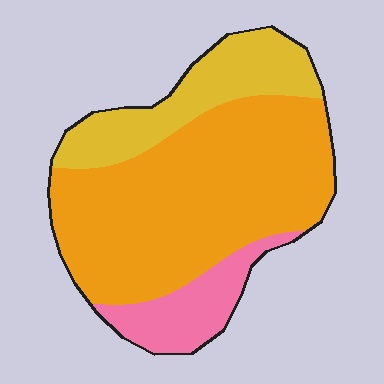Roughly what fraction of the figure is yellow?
Yellow takes up about one quarter (1/4) of the figure.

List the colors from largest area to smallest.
From largest to smallest: orange, yellow, pink.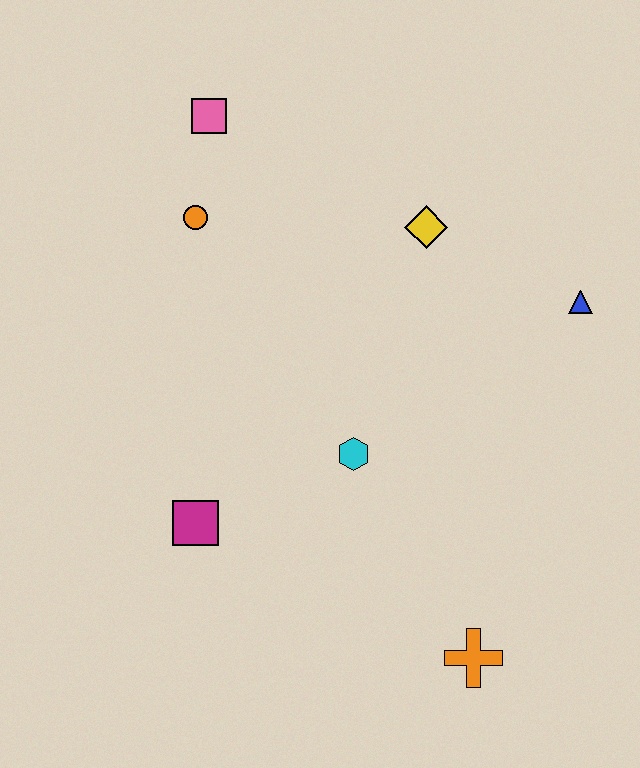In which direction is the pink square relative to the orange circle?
The pink square is above the orange circle.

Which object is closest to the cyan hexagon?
The magenta square is closest to the cyan hexagon.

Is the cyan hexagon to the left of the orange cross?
Yes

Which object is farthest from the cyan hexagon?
The pink square is farthest from the cyan hexagon.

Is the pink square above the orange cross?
Yes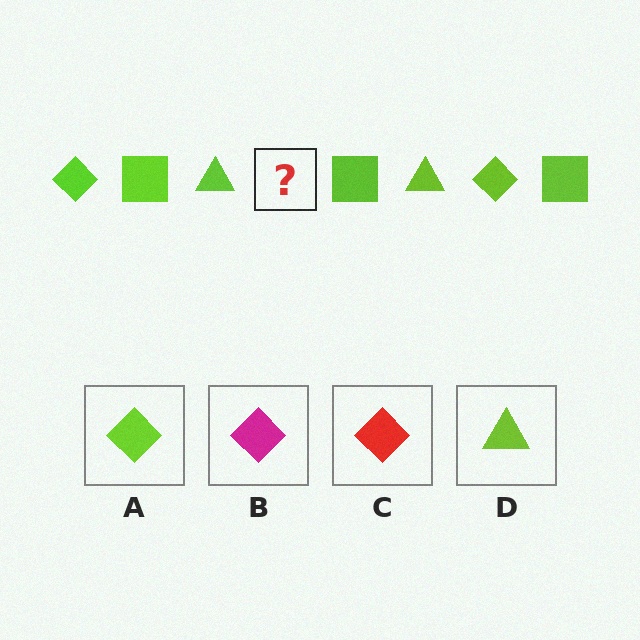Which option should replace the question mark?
Option A.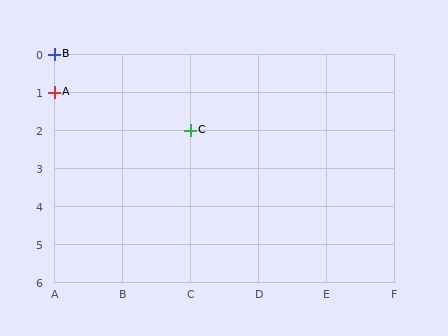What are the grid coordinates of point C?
Point C is at grid coordinates (C, 2).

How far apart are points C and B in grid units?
Points C and B are 2 columns and 2 rows apart (about 2.8 grid units diagonally).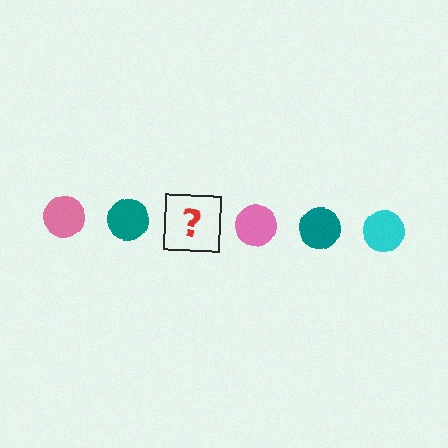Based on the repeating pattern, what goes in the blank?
The blank should be a cyan circle.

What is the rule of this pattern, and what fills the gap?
The rule is that the pattern cycles through pink, teal, cyan circles. The gap should be filled with a cyan circle.